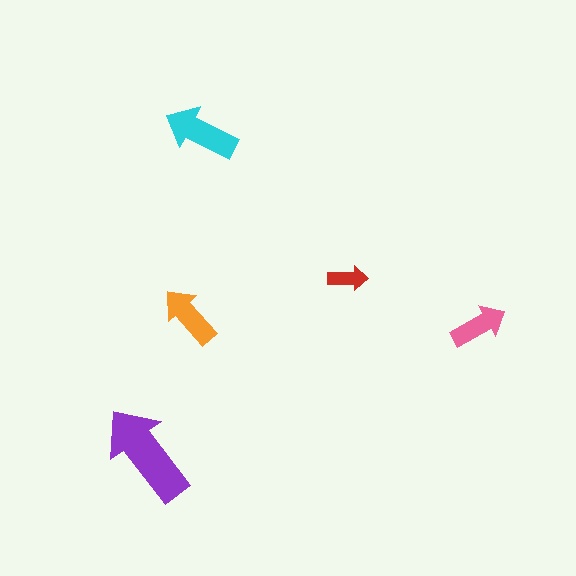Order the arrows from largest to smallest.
the purple one, the cyan one, the orange one, the pink one, the red one.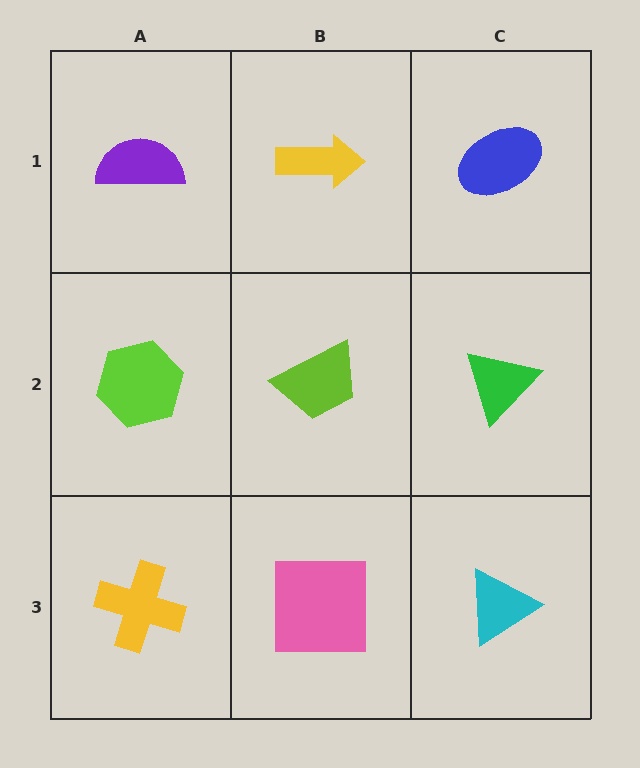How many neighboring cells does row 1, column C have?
2.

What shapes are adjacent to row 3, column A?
A lime hexagon (row 2, column A), a pink square (row 3, column B).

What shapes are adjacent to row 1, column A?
A lime hexagon (row 2, column A), a yellow arrow (row 1, column B).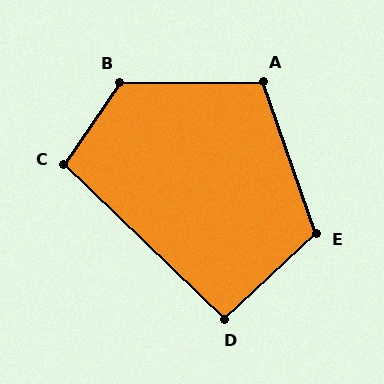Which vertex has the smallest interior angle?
D, at approximately 93 degrees.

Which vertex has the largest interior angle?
B, at approximately 125 degrees.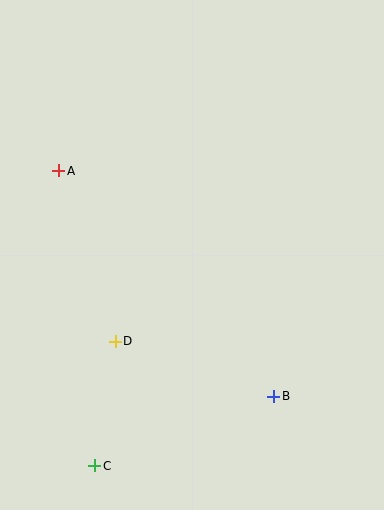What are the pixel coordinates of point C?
Point C is at (95, 466).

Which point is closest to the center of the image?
Point D at (115, 341) is closest to the center.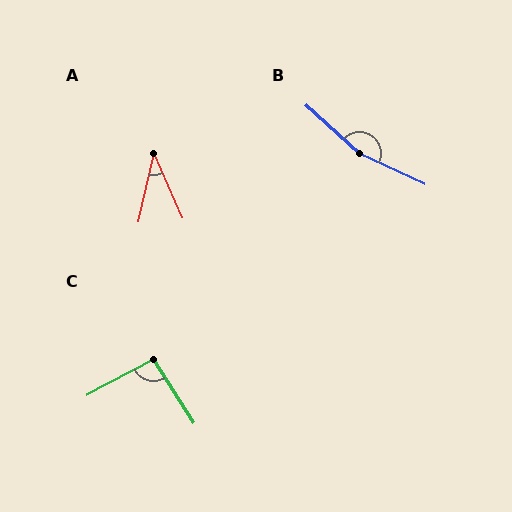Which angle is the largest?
B, at approximately 162 degrees.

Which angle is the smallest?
A, at approximately 37 degrees.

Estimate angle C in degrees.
Approximately 95 degrees.